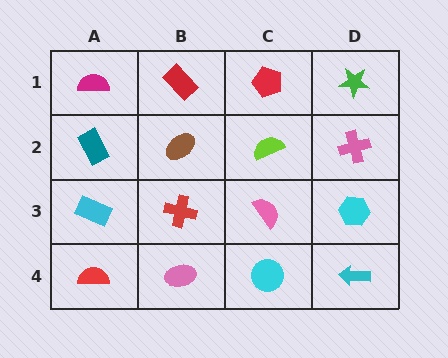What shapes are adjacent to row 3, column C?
A lime semicircle (row 2, column C), a cyan circle (row 4, column C), a red cross (row 3, column B), a cyan hexagon (row 3, column D).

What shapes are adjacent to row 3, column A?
A teal rectangle (row 2, column A), a red semicircle (row 4, column A), a red cross (row 3, column B).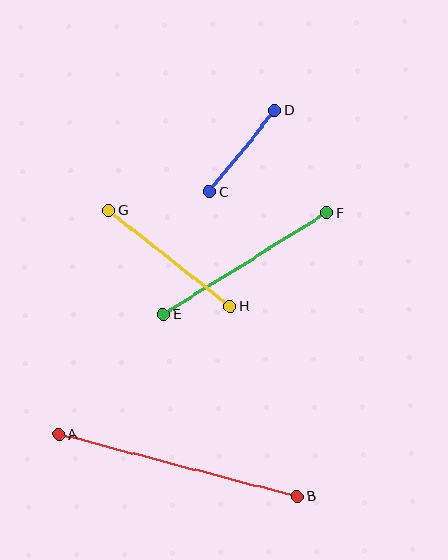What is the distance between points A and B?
The distance is approximately 247 pixels.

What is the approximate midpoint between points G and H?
The midpoint is at approximately (169, 258) pixels.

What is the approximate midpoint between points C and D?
The midpoint is at approximately (242, 151) pixels.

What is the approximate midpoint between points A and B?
The midpoint is at approximately (178, 465) pixels.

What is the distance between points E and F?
The distance is approximately 193 pixels.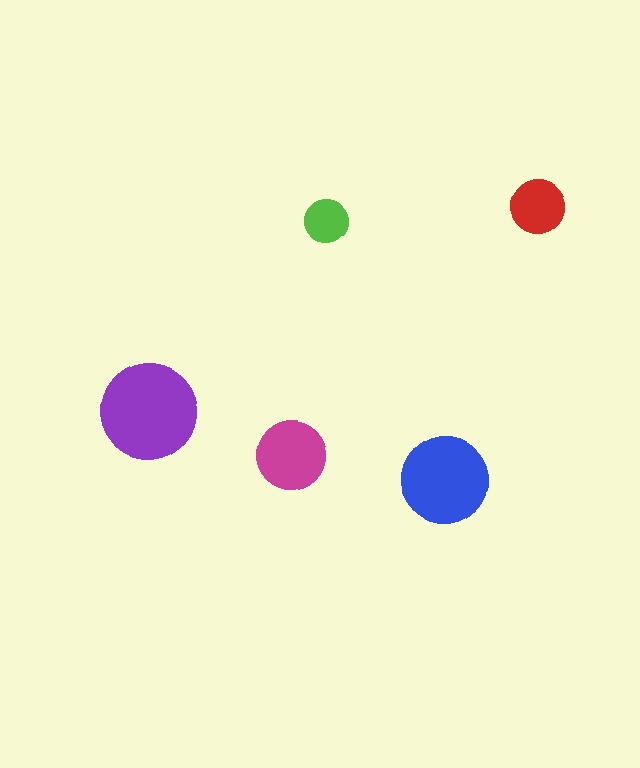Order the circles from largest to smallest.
the purple one, the blue one, the magenta one, the red one, the lime one.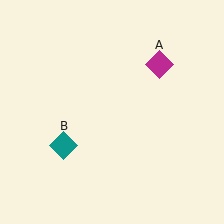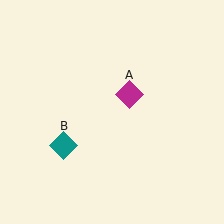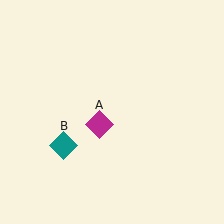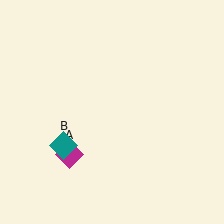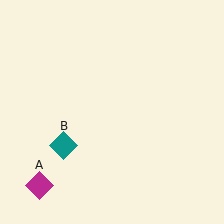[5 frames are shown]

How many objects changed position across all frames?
1 object changed position: magenta diamond (object A).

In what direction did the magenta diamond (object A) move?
The magenta diamond (object A) moved down and to the left.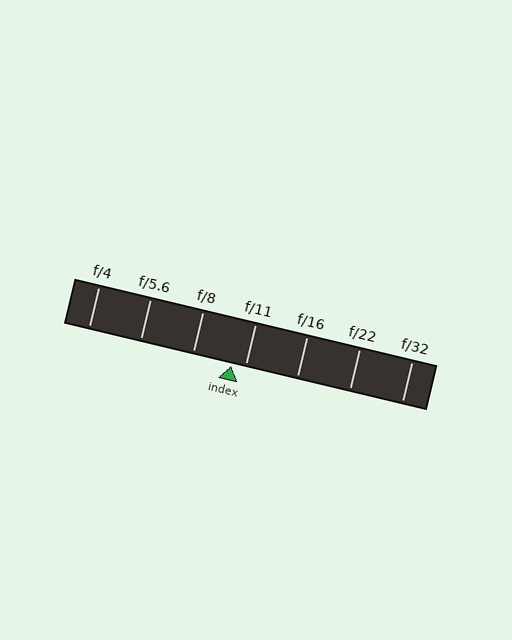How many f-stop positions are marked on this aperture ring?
There are 7 f-stop positions marked.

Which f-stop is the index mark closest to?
The index mark is closest to f/11.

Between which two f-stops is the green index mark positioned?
The index mark is between f/8 and f/11.